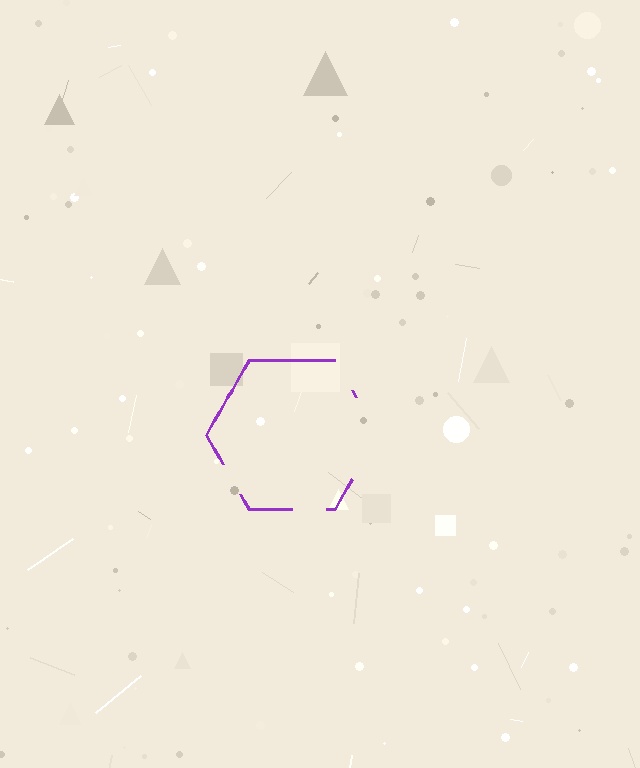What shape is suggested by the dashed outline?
The dashed outline suggests a hexagon.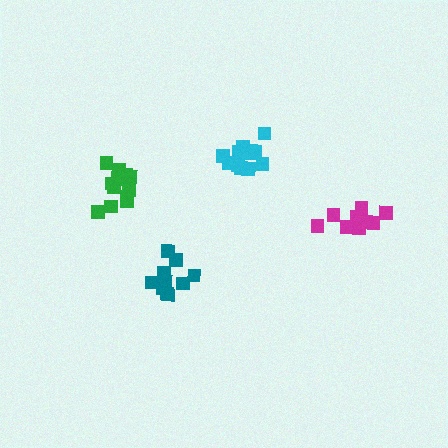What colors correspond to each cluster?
The clusters are colored: cyan, green, magenta, teal.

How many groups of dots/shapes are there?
There are 4 groups.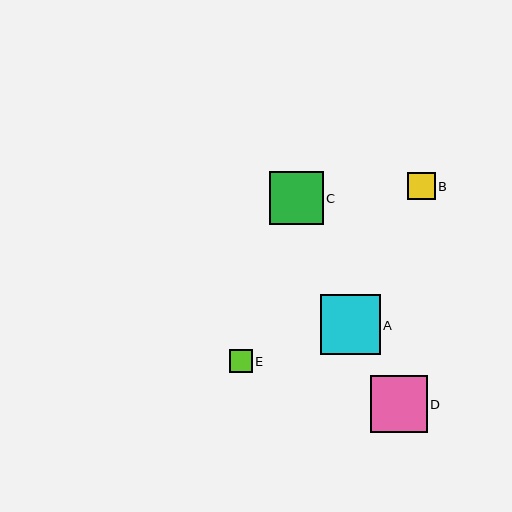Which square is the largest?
Square A is the largest with a size of approximately 60 pixels.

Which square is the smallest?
Square E is the smallest with a size of approximately 23 pixels.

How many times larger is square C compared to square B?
Square C is approximately 1.9 times the size of square B.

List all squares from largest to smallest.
From largest to smallest: A, D, C, B, E.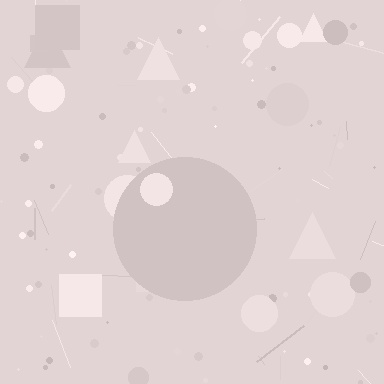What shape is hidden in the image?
A circle is hidden in the image.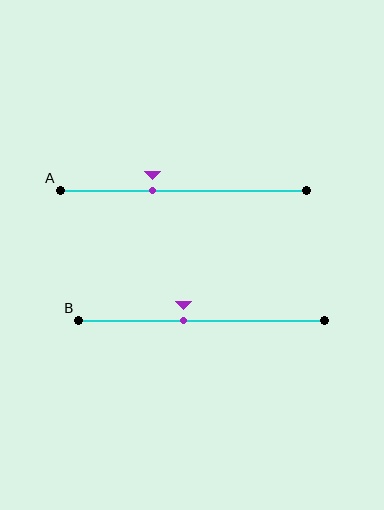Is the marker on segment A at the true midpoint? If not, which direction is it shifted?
No, the marker on segment A is shifted to the left by about 12% of the segment length.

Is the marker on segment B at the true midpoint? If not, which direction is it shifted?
No, the marker on segment B is shifted to the left by about 7% of the segment length.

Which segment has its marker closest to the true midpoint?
Segment B has its marker closest to the true midpoint.